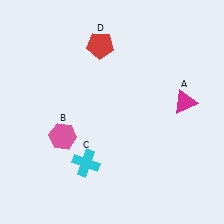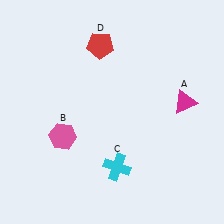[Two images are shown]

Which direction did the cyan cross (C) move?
The cyan cross (C) moved right.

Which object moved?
The cyan cross (C) moved right.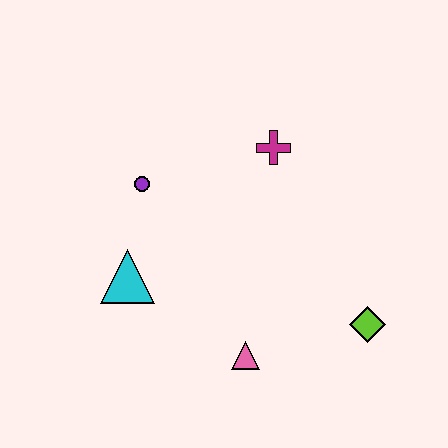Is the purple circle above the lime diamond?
Yes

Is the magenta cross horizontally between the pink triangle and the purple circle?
No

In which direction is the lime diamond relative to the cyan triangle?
The lime diamond is to the right of the cyan triangle.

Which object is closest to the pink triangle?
The lime diamond is closest to the pink triangle.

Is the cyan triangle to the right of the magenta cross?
No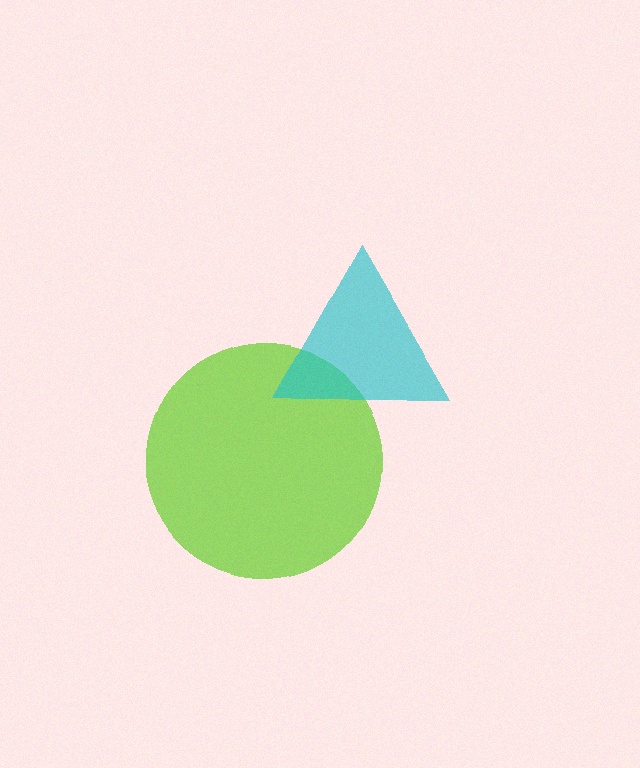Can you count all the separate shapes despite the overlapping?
Yes, there are 2 separate shapes.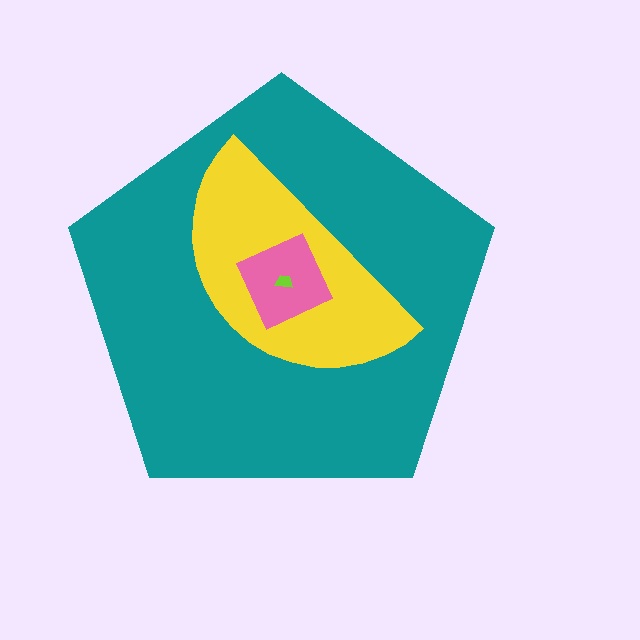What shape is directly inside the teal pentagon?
The yellow semicircle.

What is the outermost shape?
The teal pentagon.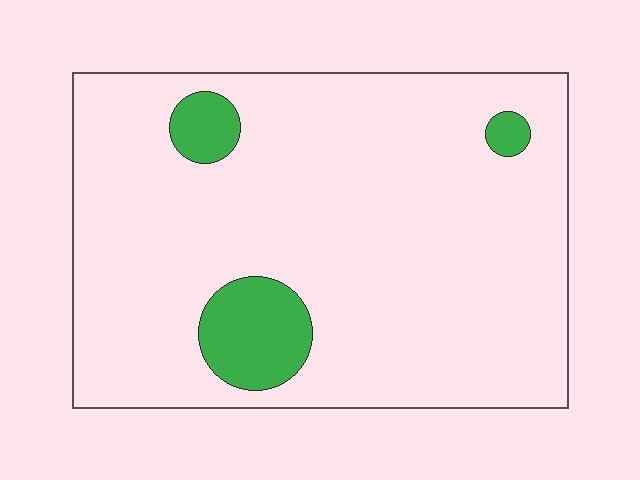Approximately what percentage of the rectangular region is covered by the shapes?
Approximately 10%.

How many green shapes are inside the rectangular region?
3.